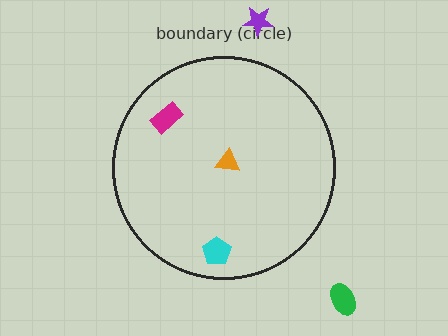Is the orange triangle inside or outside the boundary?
Inside.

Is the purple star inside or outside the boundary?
Outside.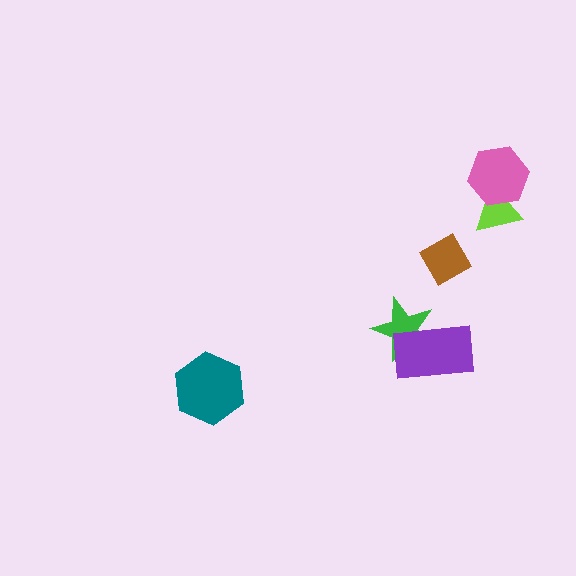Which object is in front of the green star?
The purple rectangle is in front of the green star.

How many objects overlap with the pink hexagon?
1 object overlaps with the pink hexagon.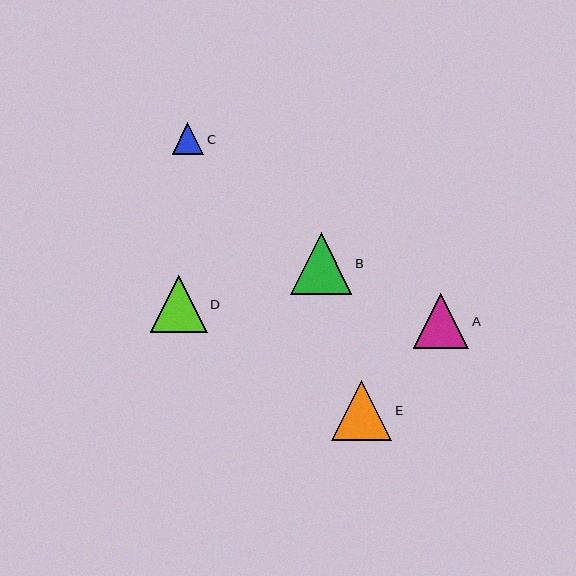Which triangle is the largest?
Triangle B is the largest with a size of approximately 61 pixels.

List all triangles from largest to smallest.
From largest to smallest: B, E, D, A, C.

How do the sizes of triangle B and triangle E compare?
Triangle B and triangle E are approximately the same size.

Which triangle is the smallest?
Triangle C is the smallest with a size of approximately 32 pixels.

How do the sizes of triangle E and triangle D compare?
Triangle E and triangle D are approximately the same size.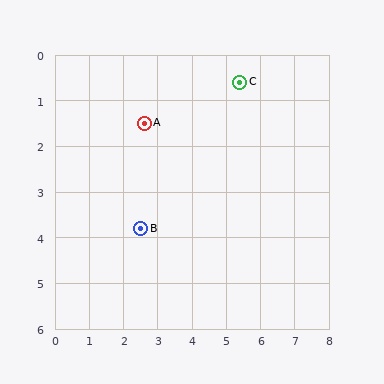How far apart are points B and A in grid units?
Points B and A are about 2.3 grid units apart.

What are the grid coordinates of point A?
Point A is at approximately (2.6, 1.5).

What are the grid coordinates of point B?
Point B is at approximately (2.5, 3.8).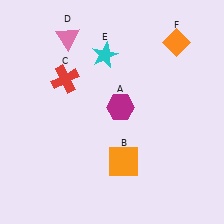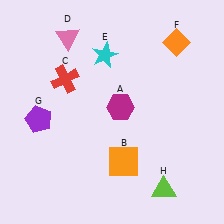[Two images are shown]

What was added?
A purple pentagon (G), a lime triangle (H) were added in Image 2.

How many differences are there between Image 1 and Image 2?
There are 2 differences between the two images.